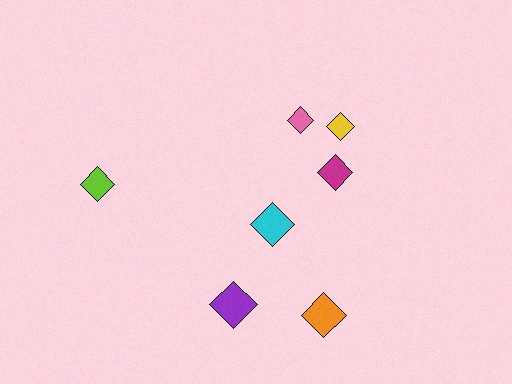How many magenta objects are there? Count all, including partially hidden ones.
There is 1 magenta object.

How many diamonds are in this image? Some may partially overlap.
There are 7 diamonds.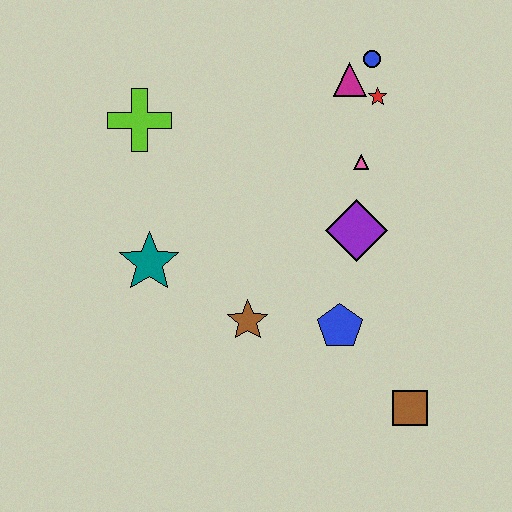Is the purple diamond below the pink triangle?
Yes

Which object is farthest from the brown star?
The blue circle is farthest from the brown star.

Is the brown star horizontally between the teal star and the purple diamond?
Yes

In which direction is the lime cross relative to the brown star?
The lime cross is above the brown star.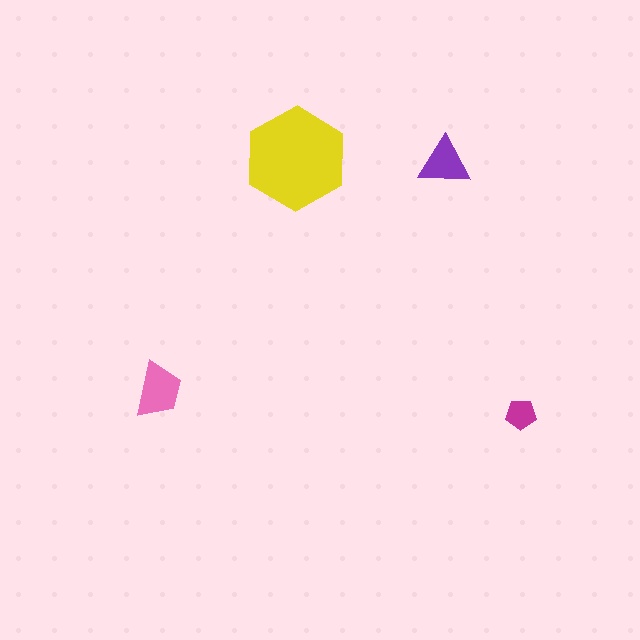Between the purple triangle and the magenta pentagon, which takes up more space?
The purple triangle.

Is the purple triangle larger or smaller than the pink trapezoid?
Smaller.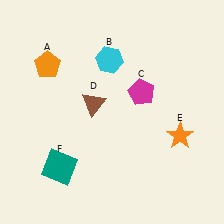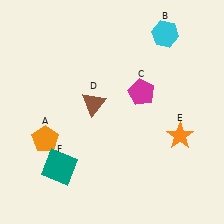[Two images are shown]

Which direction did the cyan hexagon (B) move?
The cyan hexagon (B) moved right.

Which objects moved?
The objects that moved are: the orange pentagon (A), the cyan hexagon (B).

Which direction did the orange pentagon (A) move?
The orange pentagon (A) moved down.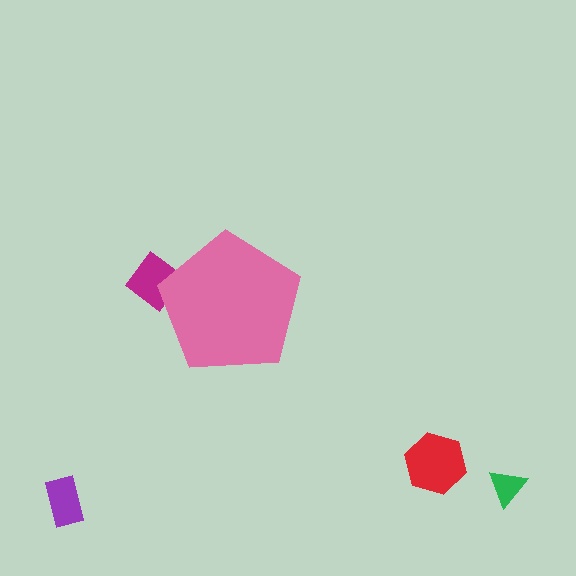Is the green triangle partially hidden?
No, the green triangle is fully visible.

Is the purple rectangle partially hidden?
No, the purple rectangle is fully visible.